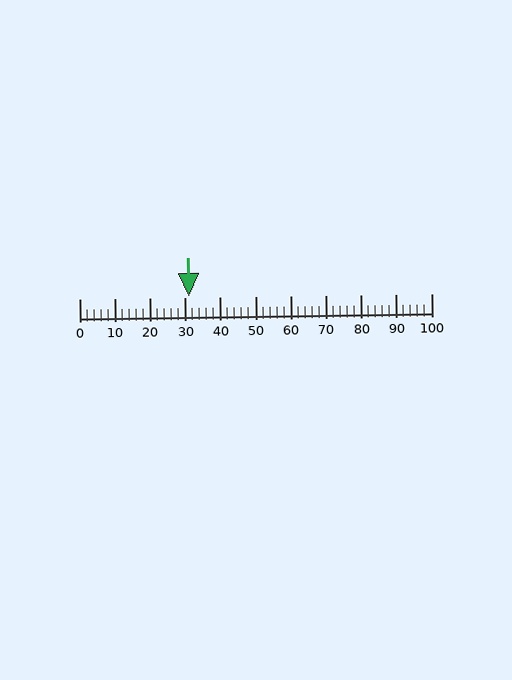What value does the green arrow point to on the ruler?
The green arrow points to approximately 31.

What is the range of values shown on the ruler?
The ruler shows values from 0 to 100.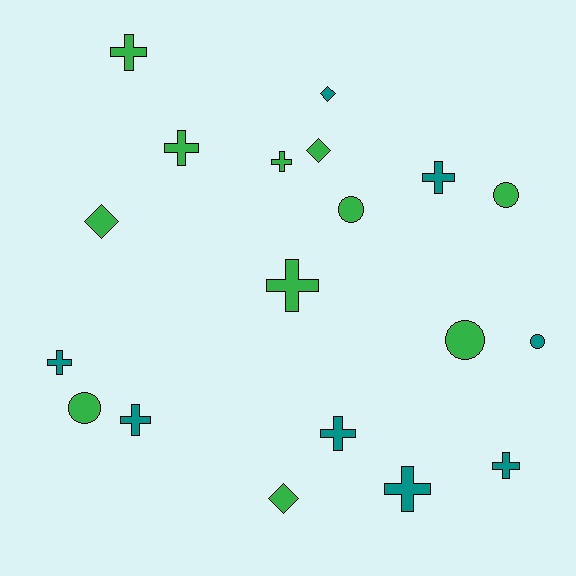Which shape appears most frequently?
Cross, with 10 objects.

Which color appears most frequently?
Green, with 11 objects.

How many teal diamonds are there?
There is 1 teal diamond.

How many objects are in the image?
There are 19 objects.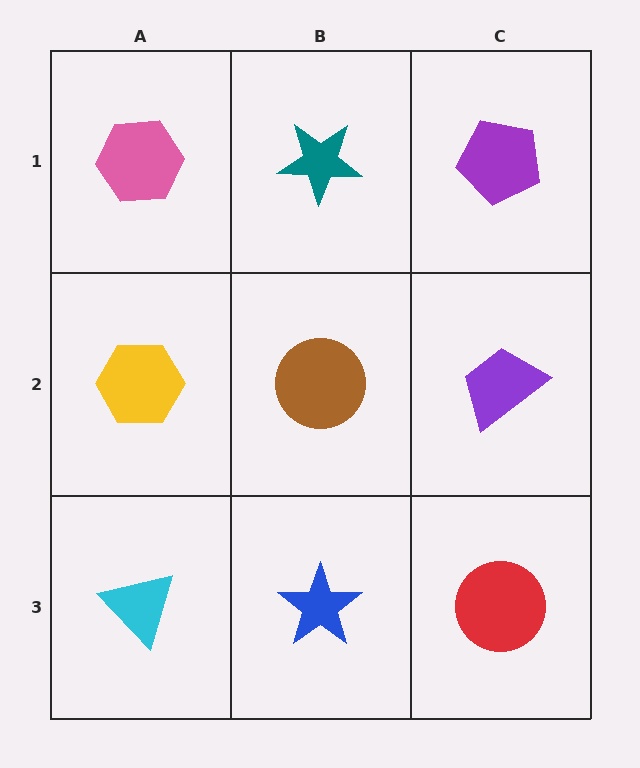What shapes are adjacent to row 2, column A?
A pink hexagon (row 1, column A), a cyan triangle (row 3, column A), a brown circle (row 2, column B).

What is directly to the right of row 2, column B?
A purple trapezoid.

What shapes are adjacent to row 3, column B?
A brown circle (row 2, column B), a cyan triangle (row 3, column A), a red circle (row 3, column C).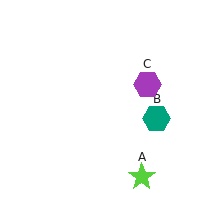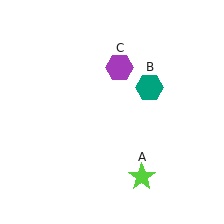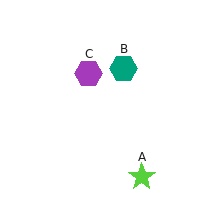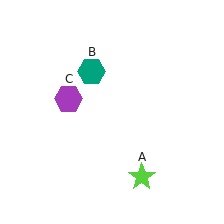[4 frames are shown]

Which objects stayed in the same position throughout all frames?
Lime star (object A) remained stationary.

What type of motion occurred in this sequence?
The teal hexagon (object B), purple hexagon (object C) rotated counterclockwise around the center of the scene.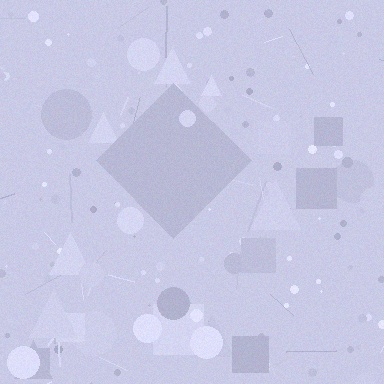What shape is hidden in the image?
A diamond is hidden in the image.